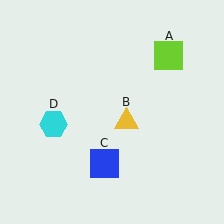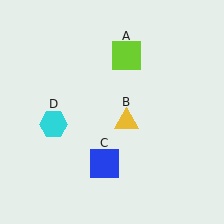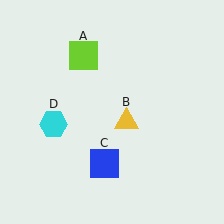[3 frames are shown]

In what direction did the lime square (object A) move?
The lime square (object A) moved left.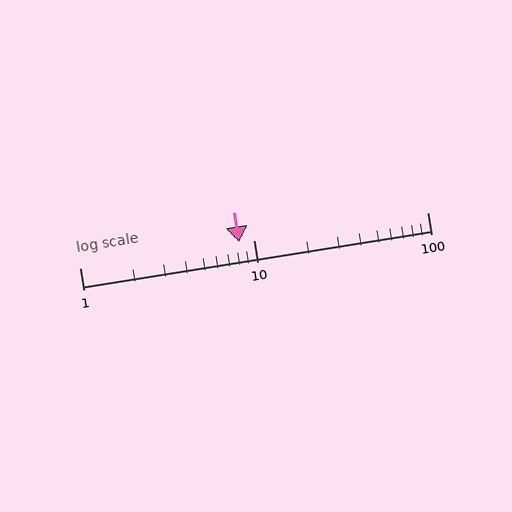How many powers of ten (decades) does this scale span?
The scale spans 2 decades, from 1 to 100.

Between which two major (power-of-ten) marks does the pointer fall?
The pointer is between 1 and 10.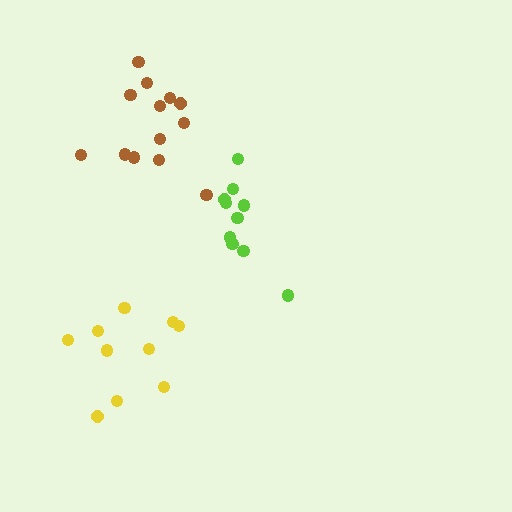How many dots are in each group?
Group 1: 10 dots, Group 2: 10 dots, Group 3: 13 dots (33 total).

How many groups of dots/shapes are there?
There are 3 groups.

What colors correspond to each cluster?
The clusters are colored: lime, yellow, brown.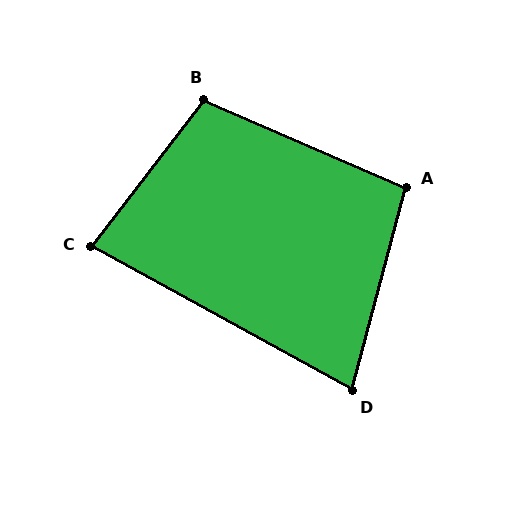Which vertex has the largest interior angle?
B, at approximately 104 degrees.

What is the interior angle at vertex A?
Approximately 99 degrees (obtuse).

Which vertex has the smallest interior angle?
D, at approximately 76 degrees.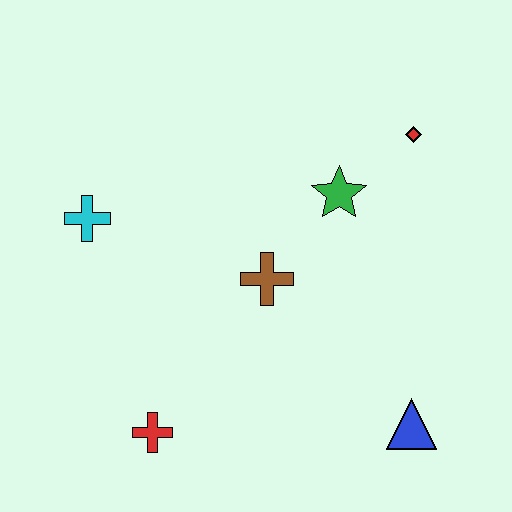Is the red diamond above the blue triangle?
Yes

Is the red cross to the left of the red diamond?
Yes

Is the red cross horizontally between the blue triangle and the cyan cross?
Yes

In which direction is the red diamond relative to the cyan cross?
The red diamond is to the right of the cyan cross.